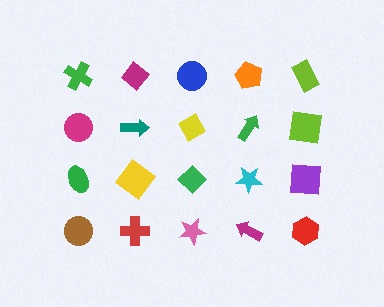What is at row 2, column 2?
A teal arrow.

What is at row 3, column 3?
A green diamond.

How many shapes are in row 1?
5 shapes.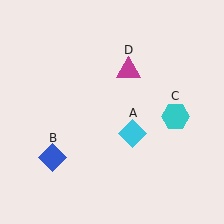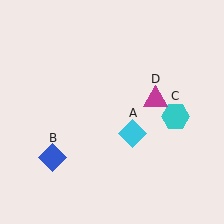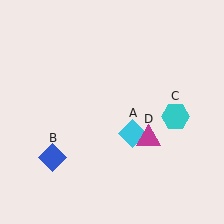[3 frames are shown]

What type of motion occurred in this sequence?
The magenta triangle (object D) rotated clockwise around the center of the scene.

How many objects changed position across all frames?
1 object changed position: magenta triangle (object D).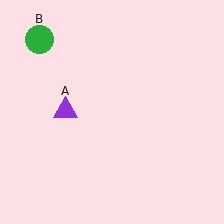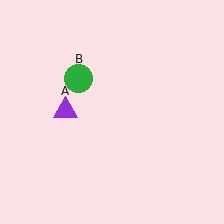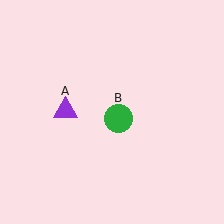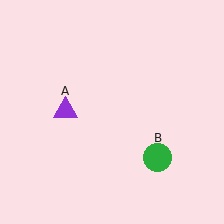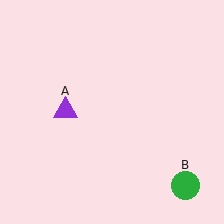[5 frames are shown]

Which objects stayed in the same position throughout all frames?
Purple triangle (object A) remained stationary.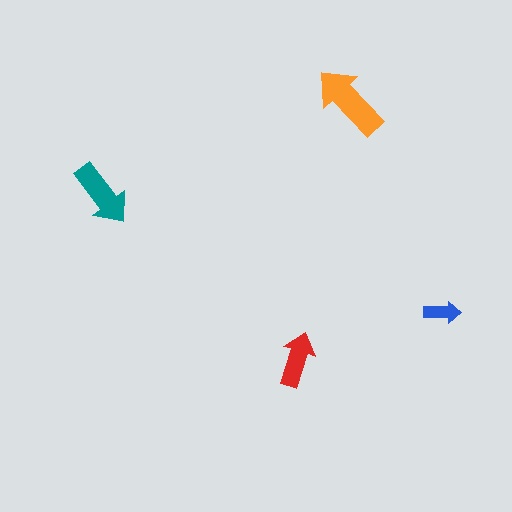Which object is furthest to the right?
The blue arrow is rightmost.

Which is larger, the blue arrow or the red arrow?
The red one.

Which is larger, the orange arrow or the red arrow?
The orange one.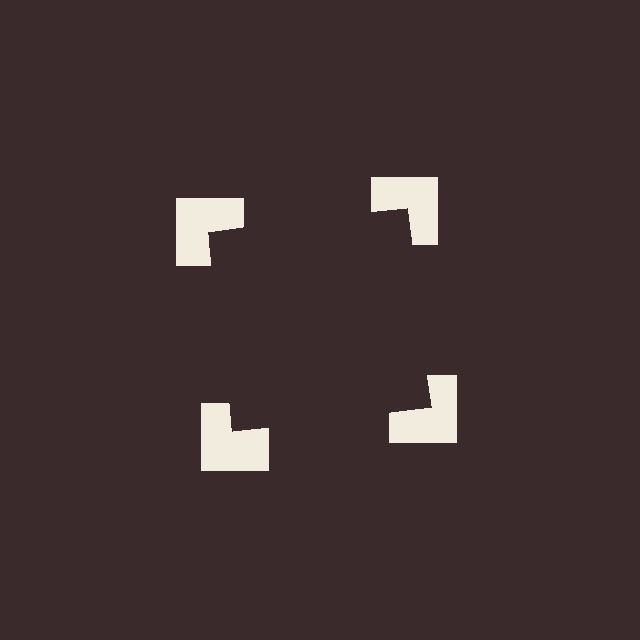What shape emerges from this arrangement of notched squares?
An illusory square — its edges are inferred from the aligned wedge cuts in the notched squares, not physically drawn.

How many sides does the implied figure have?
4 sides.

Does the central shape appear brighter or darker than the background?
It typically appears slightly darker than the background, even though no actual brightness change is drawn.